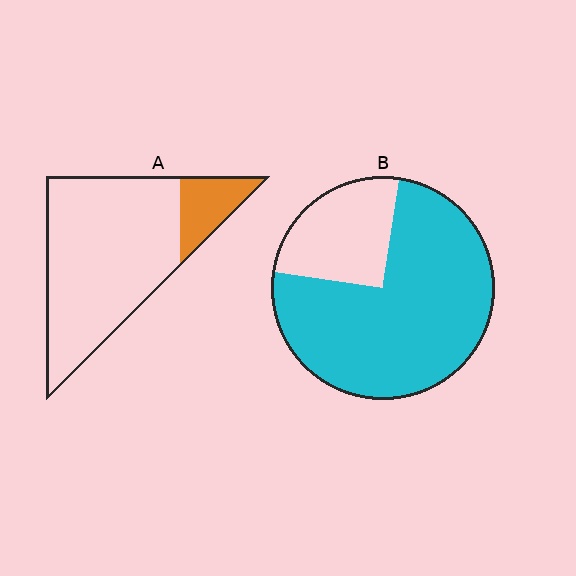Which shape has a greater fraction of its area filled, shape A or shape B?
Shape B.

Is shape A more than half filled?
No.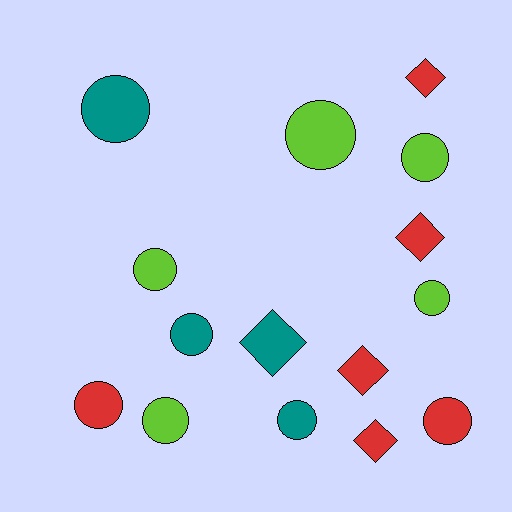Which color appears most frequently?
Red, with 6 objects.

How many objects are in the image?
There are 15 objects.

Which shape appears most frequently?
Circle, with 10 objects.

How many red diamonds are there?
There are 4 red diamonds.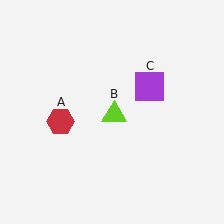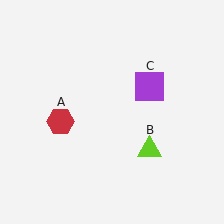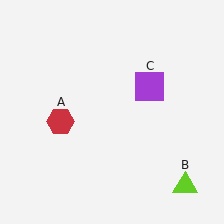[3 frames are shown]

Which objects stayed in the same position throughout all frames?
Red hexagon (object A) and purple square (object C) remained stationary.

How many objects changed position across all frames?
1 object changed position: lime triangle (object B).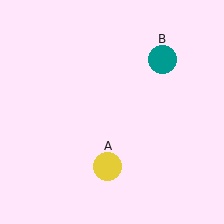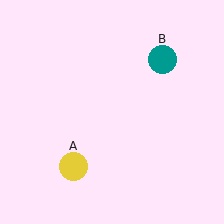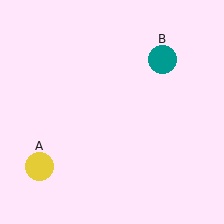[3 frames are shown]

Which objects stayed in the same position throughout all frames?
Teal circle (object B) remained stationary.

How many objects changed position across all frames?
1 object changed position: yellow circle (object A).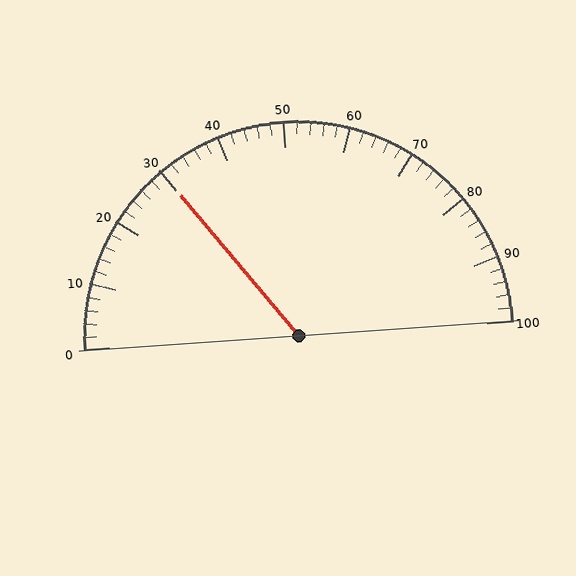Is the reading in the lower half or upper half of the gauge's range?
The reading is in the lower half of the range (0 to 100).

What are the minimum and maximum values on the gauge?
The gauge ranges from 0 to 100.